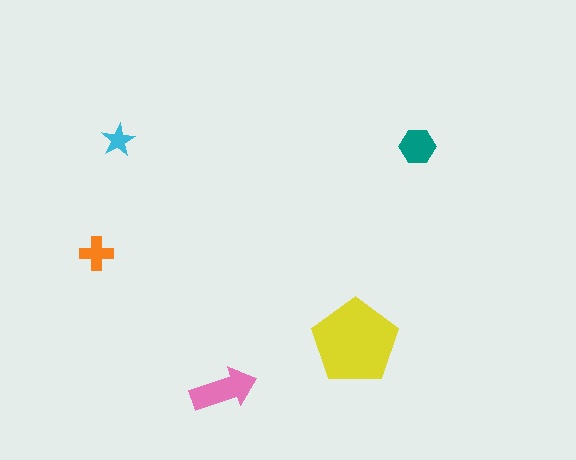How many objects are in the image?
There are 5 objects in the image.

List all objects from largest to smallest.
The yellow pentagon, the pink arrow, the teal hexagon, the orange cross, the cyan star.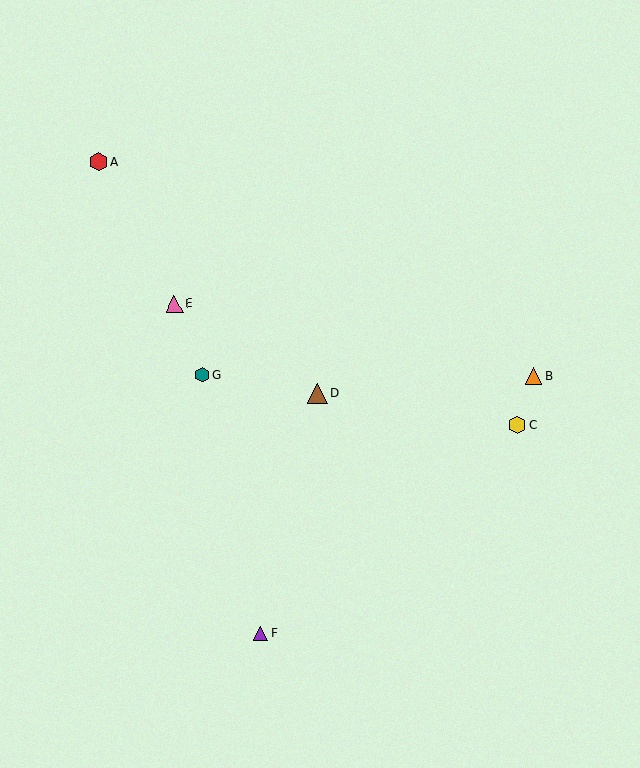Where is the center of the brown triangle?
The center of the brown triangle is at (317, 393).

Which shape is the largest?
The brown triangle (labeled D) is the largest.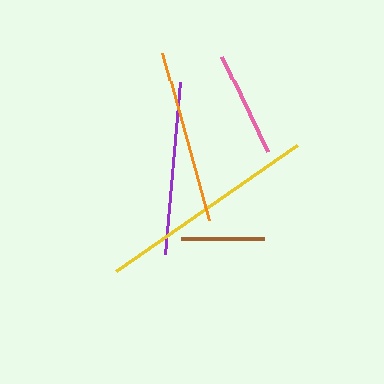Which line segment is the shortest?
The brown line is the shortest at approximately 82 pixels.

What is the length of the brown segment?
The brown segment is approximately 82 pixels long.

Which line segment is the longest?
The yellow line is the longest at approximately 220 pixels.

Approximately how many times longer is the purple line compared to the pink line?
The purple line is approximately 1.6 times the length of the pink line.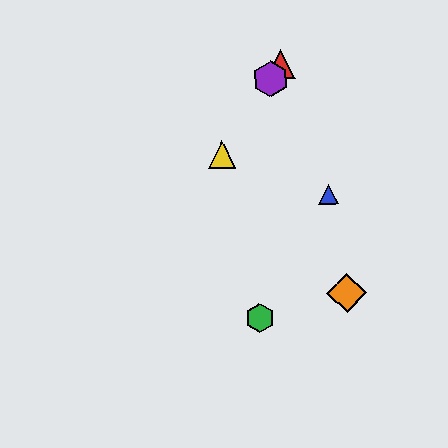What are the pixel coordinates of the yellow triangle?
The yellow triangle is at (222, 155).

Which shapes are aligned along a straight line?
The red triangle, the yellow triangle, the purple hexagon are aligned along a straight line.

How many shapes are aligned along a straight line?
3 shapes (the red triangle, the yellow triangle, the purple hexagon) are aligned along a straight line.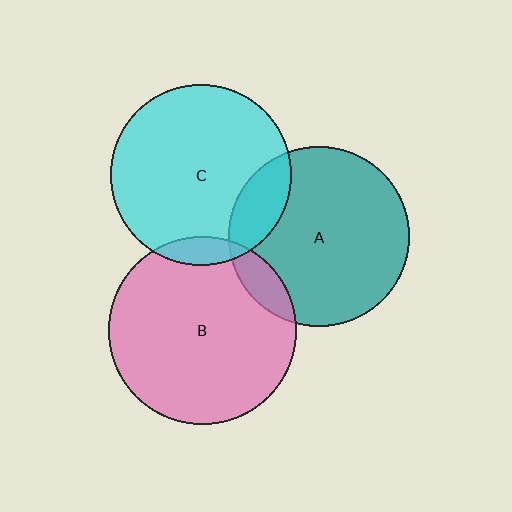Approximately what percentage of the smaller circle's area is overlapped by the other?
Approximately 10%.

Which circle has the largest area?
Circle B (pink).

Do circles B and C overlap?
Yes.